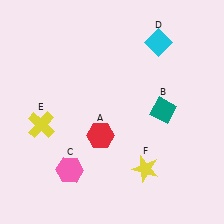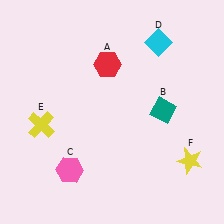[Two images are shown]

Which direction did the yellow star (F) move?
The yellow star (F) moved right.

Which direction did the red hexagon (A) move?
The red hexagon (A) moved up.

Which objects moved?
The objects that moved are: the red hexagon (A), the yellow star (F).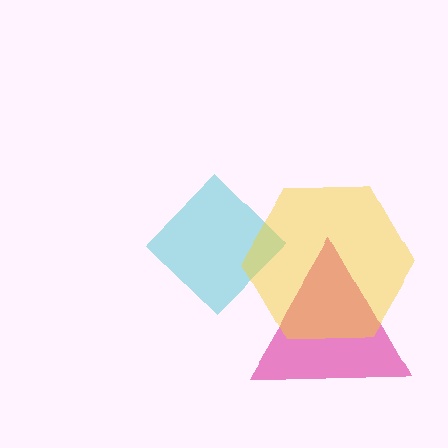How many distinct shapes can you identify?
There are 3 distinct shapes: a cyan diamond, a magenta triangle, a yellow hexagon.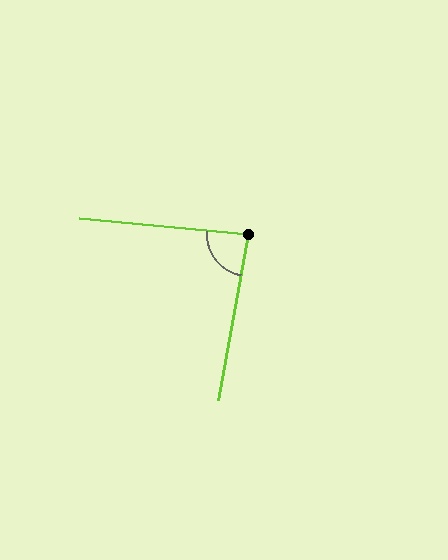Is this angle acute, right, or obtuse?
It is approximately a right angle.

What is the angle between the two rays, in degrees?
Approximately 85 degrees.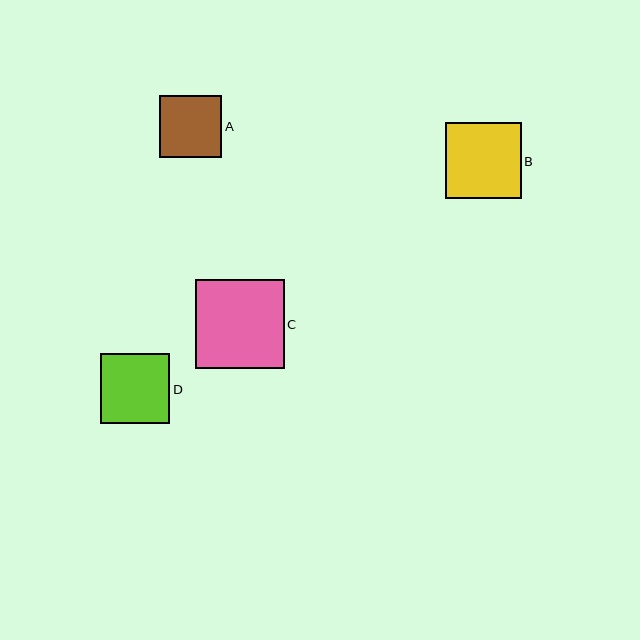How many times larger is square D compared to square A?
Square D is approximately 1.1 times the size of square A.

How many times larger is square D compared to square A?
Square D is approximately 1.1 times the size of square A.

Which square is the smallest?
Square A is the smallest with a size of approximately 62 pixels.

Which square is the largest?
Square C is the largest with a size of approximately 89 pixels.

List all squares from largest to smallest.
From largest to smallest: C, B, D, A.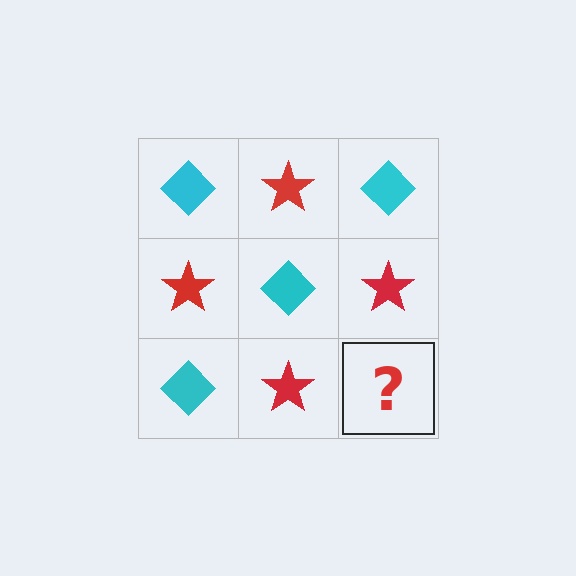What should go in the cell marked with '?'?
The missing cell should contain a cyan diamond.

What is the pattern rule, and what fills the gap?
The rule is that it alternates cyan diamond and red star in a checkerboard pattern. The gap should be filled with a cyan diamond.